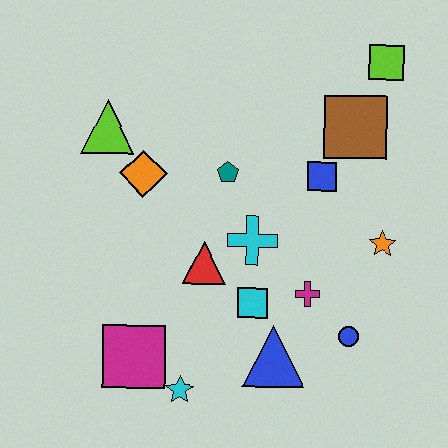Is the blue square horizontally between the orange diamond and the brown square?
Yes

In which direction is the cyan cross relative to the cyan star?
The cyan cross is above the cyan star.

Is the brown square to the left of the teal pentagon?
No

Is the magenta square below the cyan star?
No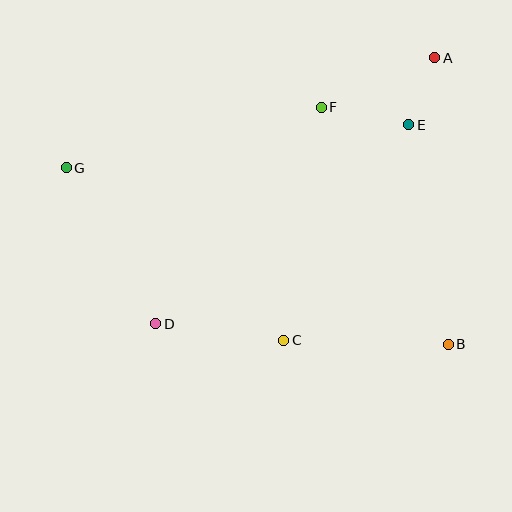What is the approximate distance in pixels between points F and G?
The distance between F and G is approximately 262 pixels.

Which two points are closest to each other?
Points A and E are closest to each other.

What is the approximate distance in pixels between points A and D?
The distance between A and D is approximately 386 pixels.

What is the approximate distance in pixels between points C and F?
The distance between C and F is approximately 236 pixels.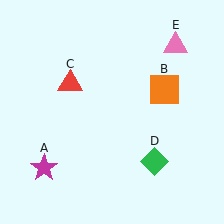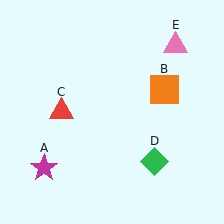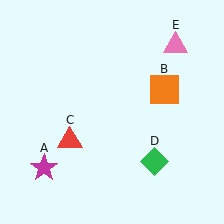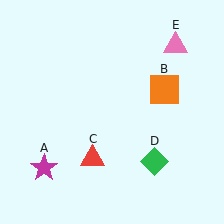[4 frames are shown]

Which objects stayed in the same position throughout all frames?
Magenta star (object A) and orange square (object B) and green diamond (object D) and pink triangle (object E) remained stationary.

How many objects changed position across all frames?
1 object changed position: red triangle (object C).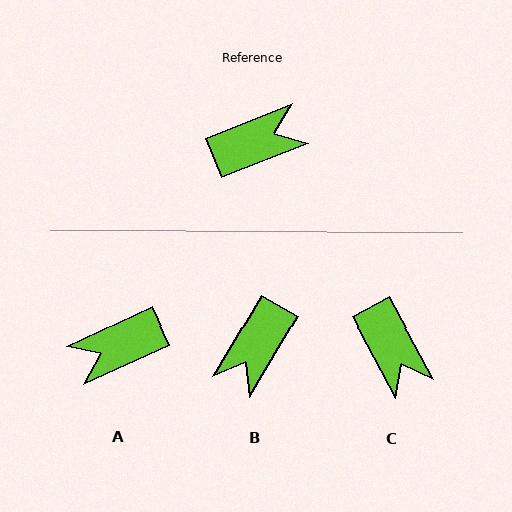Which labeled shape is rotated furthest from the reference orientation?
A, about 177 degrees away.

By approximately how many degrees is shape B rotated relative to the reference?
Approximately 142 degrees clockwise.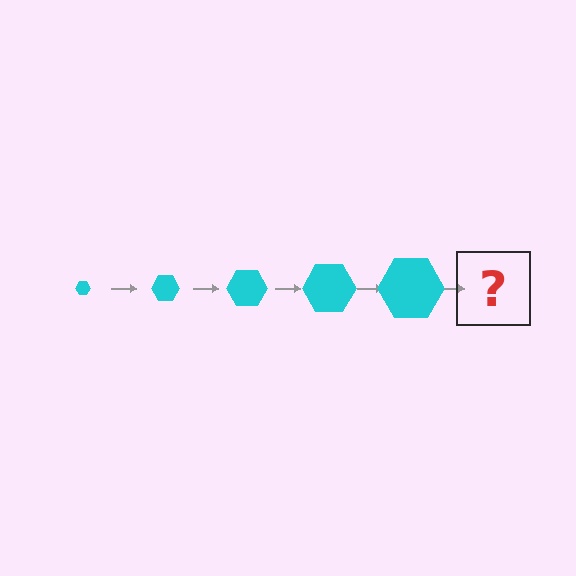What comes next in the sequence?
The next element should be a cyan hexagon, larger than the previous one.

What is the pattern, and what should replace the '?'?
The pattern is that the hexagon gets progressively larger each step. The '?' should be a cyan hexagon, larger than the previous one.